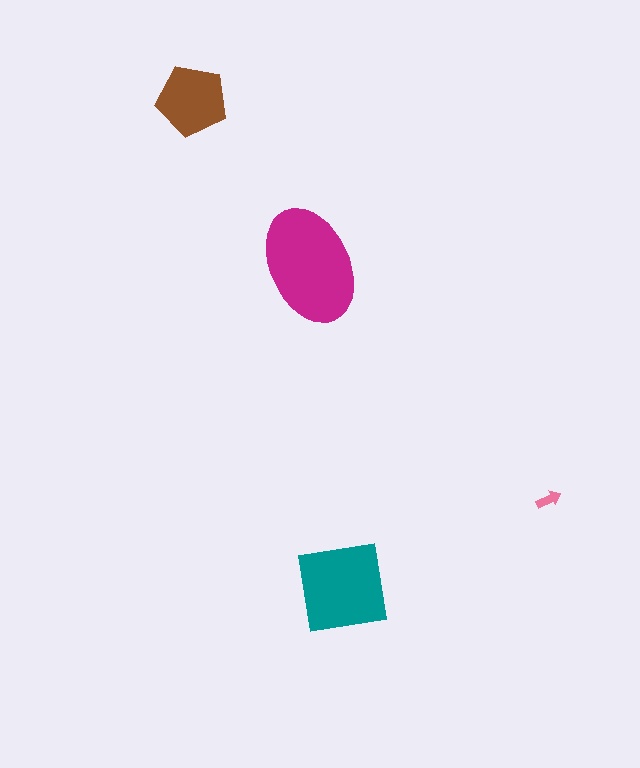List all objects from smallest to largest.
The pink arrow, the brown pentagon, the teal square, the magenta ellipse.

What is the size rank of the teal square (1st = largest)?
2nd.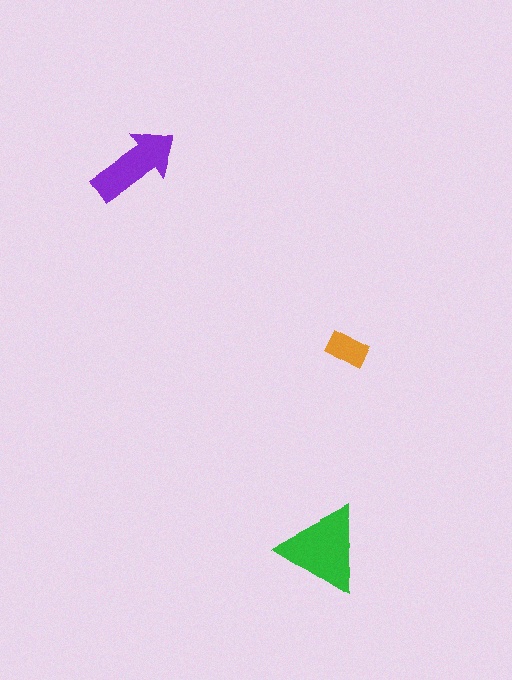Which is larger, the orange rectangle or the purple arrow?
The purple arrow.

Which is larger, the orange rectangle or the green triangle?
The green triangle.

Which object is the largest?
The green triangle.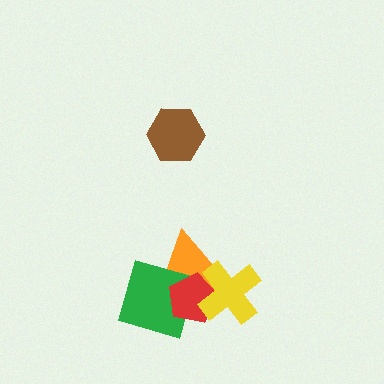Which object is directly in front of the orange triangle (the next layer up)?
The green diamond is directly in front of the orange triangle.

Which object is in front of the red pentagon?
The yellow cross is in front of the red pentagon.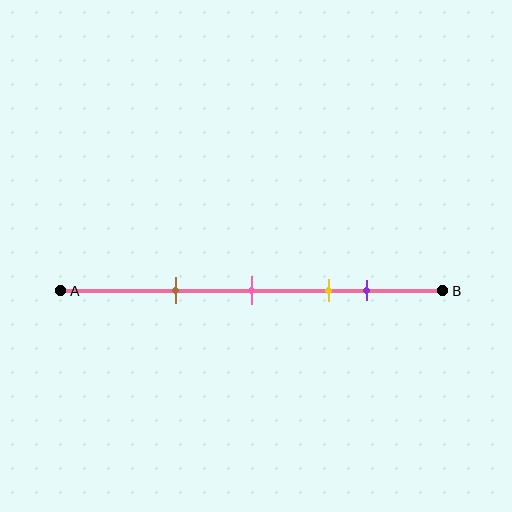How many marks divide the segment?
There are 4 marks dividing the segment.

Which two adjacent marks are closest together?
The yellow and purple marks are the closest adjacent pair.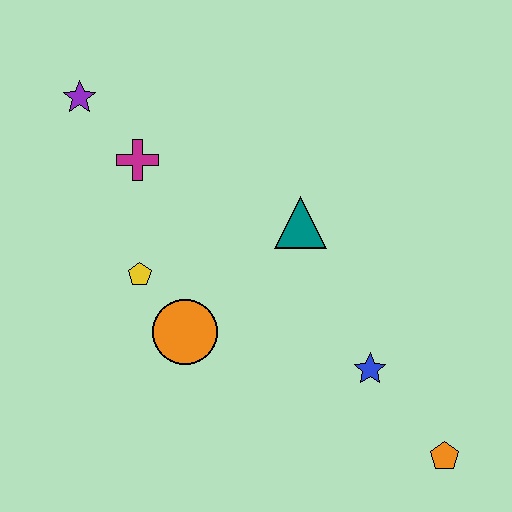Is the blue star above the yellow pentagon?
No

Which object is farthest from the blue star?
The purple star is farthest from the blue star.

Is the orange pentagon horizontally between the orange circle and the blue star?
No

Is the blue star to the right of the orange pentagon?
No